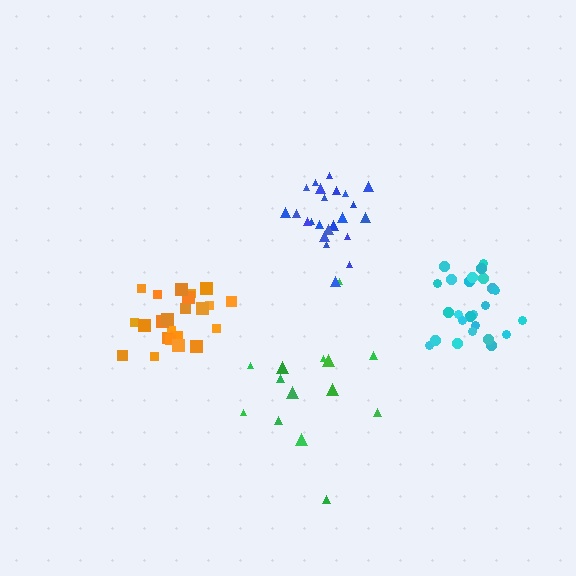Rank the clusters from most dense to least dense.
blue, orange, cyan, green.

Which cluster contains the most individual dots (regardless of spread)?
Cyan (25).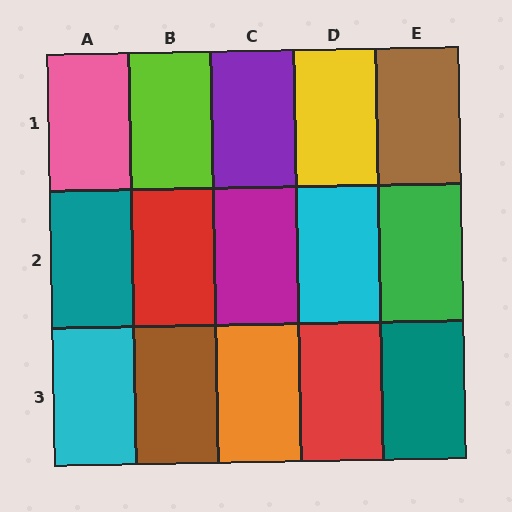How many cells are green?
1 cell is green.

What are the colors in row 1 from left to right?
Pink, lime, purple, yellow, brown.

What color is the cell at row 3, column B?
Brown.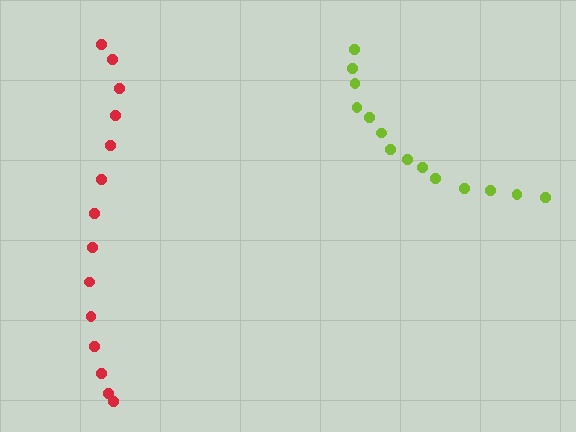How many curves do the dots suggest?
There are 2 distinct paths.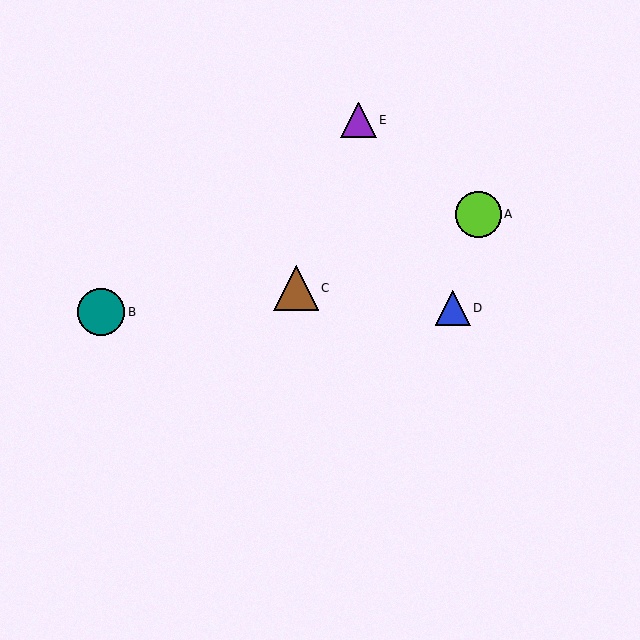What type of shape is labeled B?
Shape B is a teal circle.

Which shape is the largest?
The teal circle (labeled B) is the largest.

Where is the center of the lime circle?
The center of the lime circle is at (478, 214).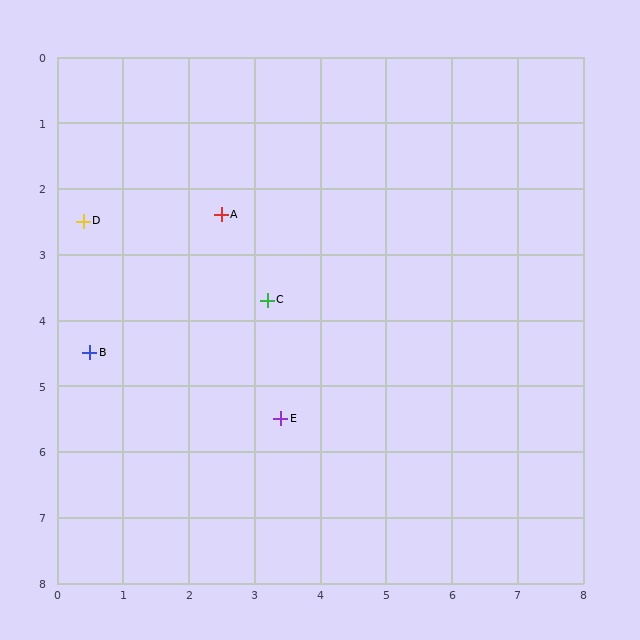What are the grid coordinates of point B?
Point B is at approximately (0.5, 4.5).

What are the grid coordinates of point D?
Point D is at approximately (0.4, 2.5).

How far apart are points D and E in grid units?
Points D and E are about 4.2 grid units apart.